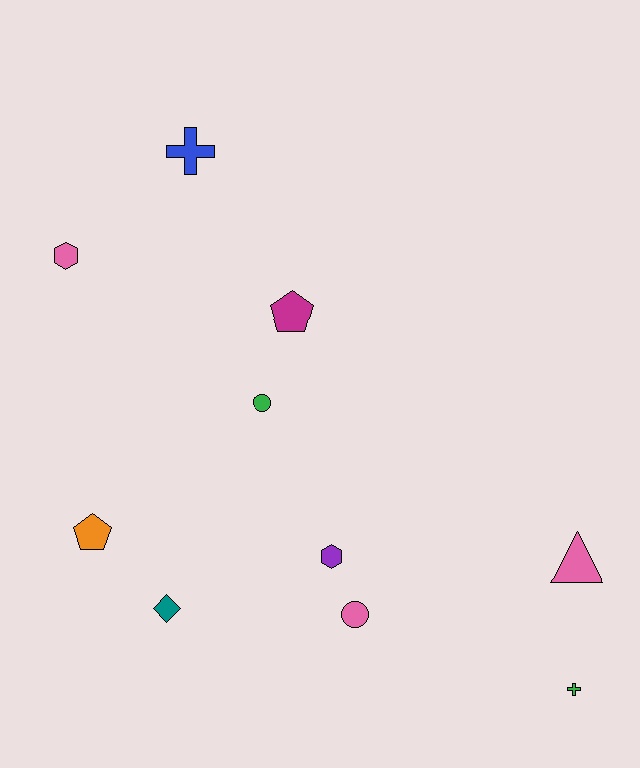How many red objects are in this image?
There are no red objects.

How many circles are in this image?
There are 2 circles.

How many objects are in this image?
There are 10 objects.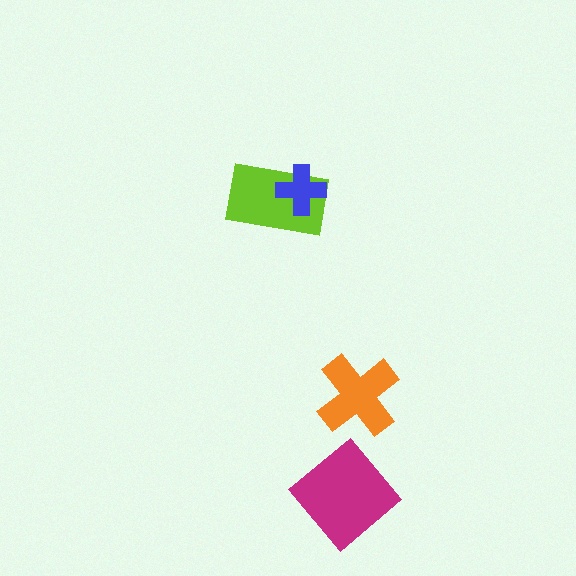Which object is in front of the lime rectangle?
The blue cross is in front of the lime rectangle.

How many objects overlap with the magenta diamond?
0 objects overlap with the magenta diamond.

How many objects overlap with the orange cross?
0 objects overlap with the orange cross.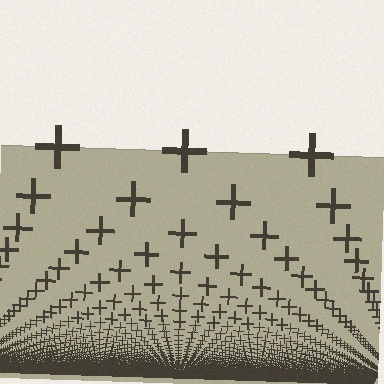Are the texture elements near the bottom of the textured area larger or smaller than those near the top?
Smaller. The gradient is inverted — elements near the bottom are smaller and denser.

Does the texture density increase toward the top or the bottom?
Density increases toward the bottom.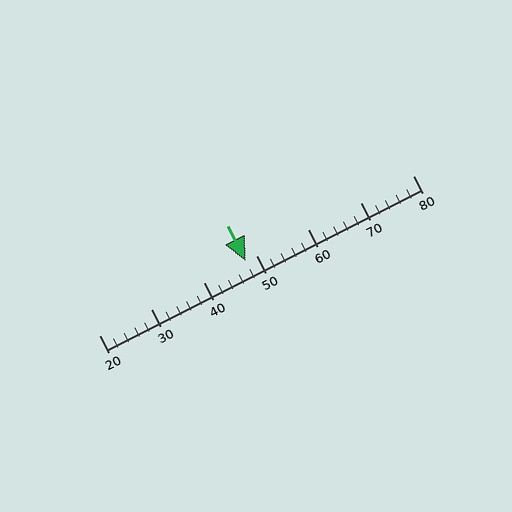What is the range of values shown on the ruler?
The ruler shows values from 20 to 80.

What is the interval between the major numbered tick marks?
The major tick marks are spaced 10 units apart.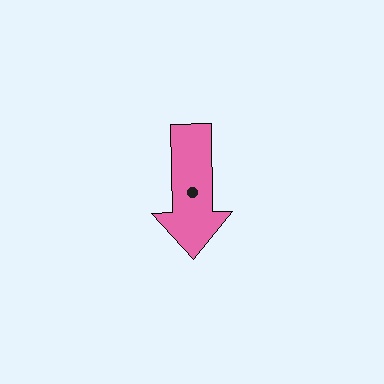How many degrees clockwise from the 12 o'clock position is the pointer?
Approximately 179 degrees.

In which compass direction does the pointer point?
South.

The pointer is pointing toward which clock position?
Roughly 6 o'clock.